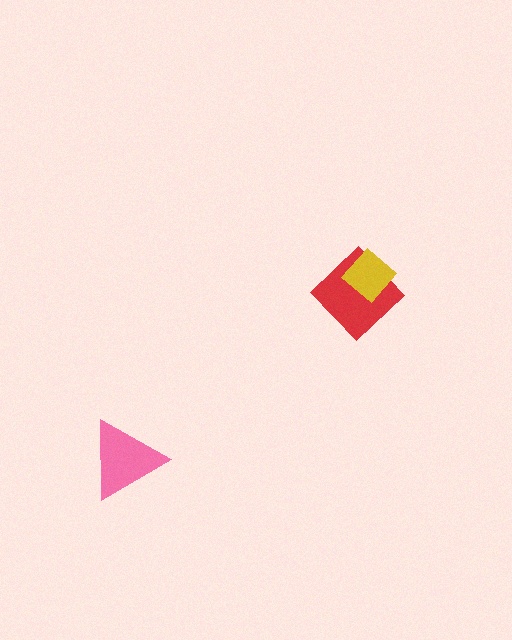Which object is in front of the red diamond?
The yellow diamond is in front of the red diamond.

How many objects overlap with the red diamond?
1 object overlaps with the red diamond.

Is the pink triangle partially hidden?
No, no other shape covers it.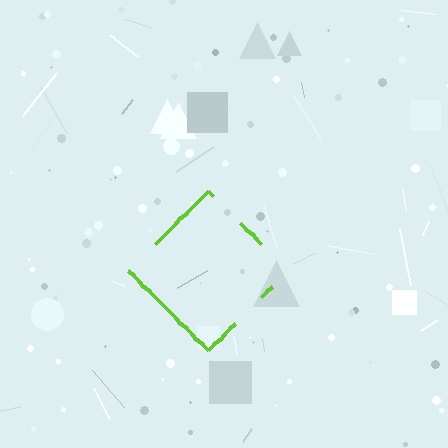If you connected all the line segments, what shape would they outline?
They would outline a diamond.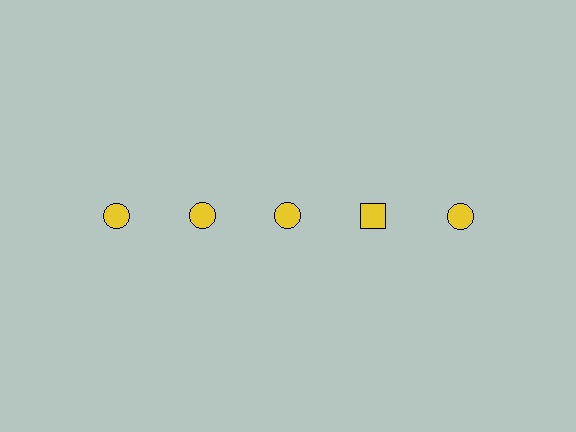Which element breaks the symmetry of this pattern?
The yellow square in the top row, second from right column breaks the symmetry. All other shapes are yellow circles.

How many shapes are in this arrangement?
There are 5 shapes arranged in a grid pattern.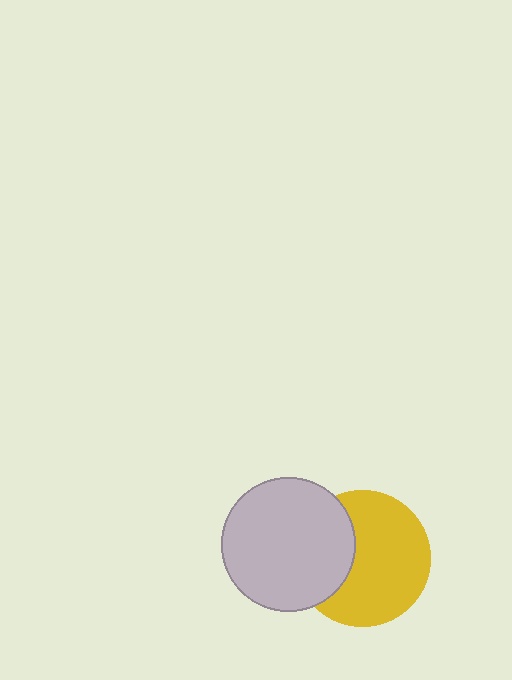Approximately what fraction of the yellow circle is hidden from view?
Roughly 33% of the yellow circle is hidden behind the light gray circle.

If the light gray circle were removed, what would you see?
You would see the complete yellow circle.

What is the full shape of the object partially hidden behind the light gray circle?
The partially hidden object is a yellow circle.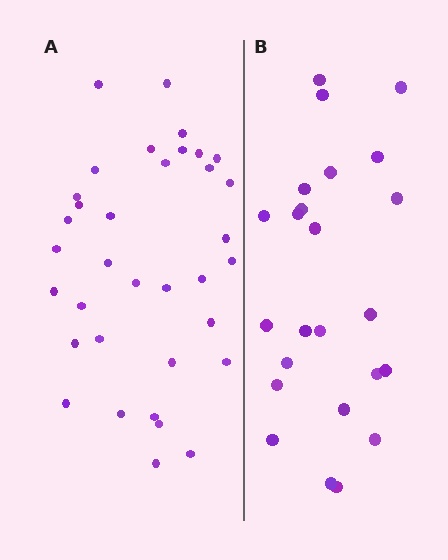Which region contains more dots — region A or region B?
Region A (the left region) has more dots.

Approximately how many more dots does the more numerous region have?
Region A has roughly 12 or so more dots than region B.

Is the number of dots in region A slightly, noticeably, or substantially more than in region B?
Region A has substantially more. The ratio is roughly 1.5 to 1.